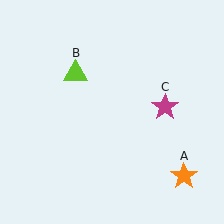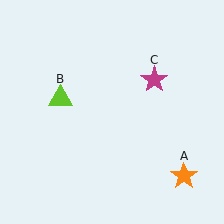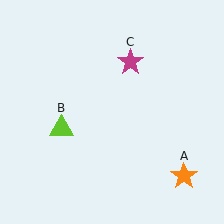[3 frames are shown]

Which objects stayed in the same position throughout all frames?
Orange star (object A) remained stationary.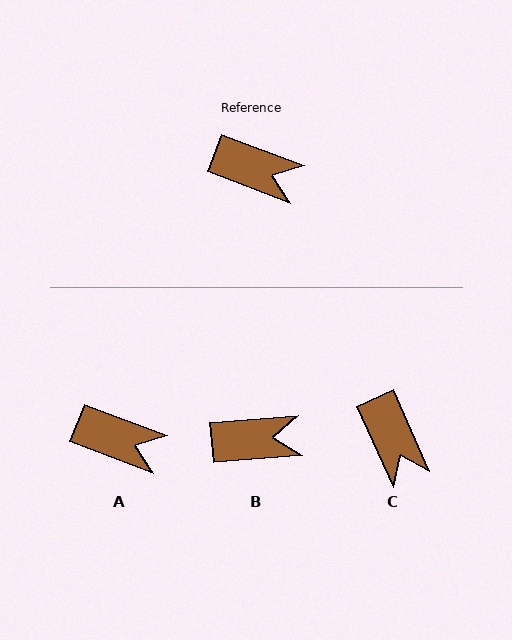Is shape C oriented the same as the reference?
No, it is off by about 45 degrees.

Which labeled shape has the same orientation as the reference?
A.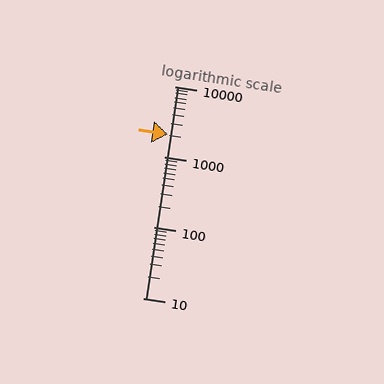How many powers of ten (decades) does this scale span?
The scale spans 3 decades, from 10 to 10000.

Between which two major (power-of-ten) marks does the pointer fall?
The pointer is between 1000 and 10000.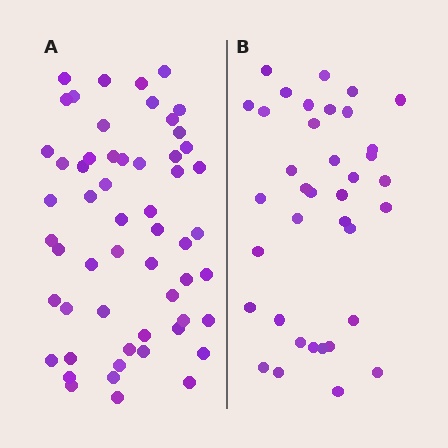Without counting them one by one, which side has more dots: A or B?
Region A (the left region) has more dots.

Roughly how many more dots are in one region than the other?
Region A has approximately 20 more dots than region B.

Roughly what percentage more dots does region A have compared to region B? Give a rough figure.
About 50% more.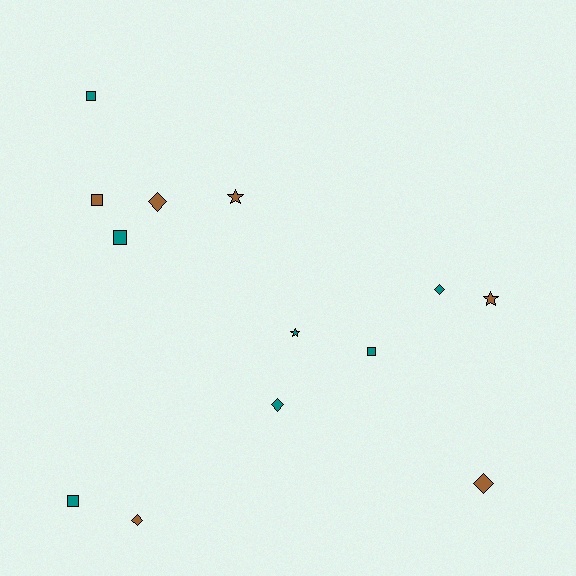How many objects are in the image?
There are 13 objects.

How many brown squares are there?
There is 1 brown square.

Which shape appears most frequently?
Square, with 5 objects.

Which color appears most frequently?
Teal, with 7 objects.